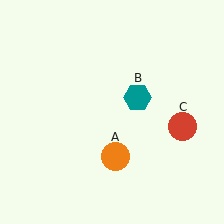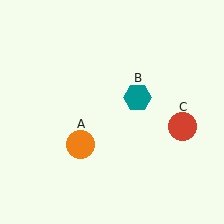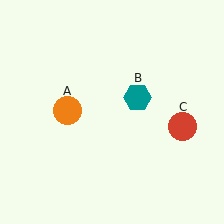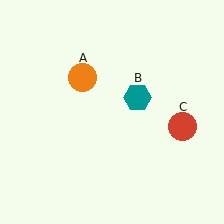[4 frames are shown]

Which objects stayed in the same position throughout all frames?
Teal hexagon (object B) and red circle (object C) remained stationary.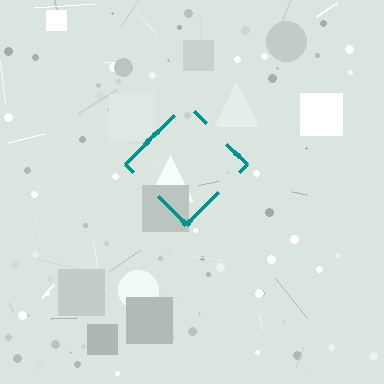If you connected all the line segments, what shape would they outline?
They would outline a diamond.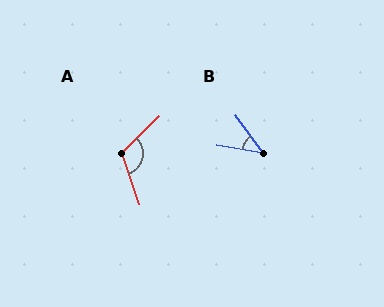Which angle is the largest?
A, at approximately 116 degrees.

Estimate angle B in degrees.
Approximately 44 degrees.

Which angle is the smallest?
B, at approximately 44 degrees.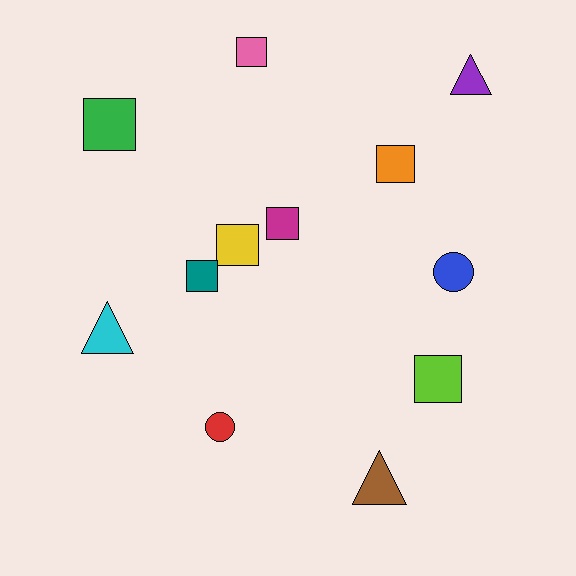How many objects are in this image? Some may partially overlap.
There are 12 objects.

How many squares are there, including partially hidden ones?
There are 7 squares.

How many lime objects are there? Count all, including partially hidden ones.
There is 1 lime object.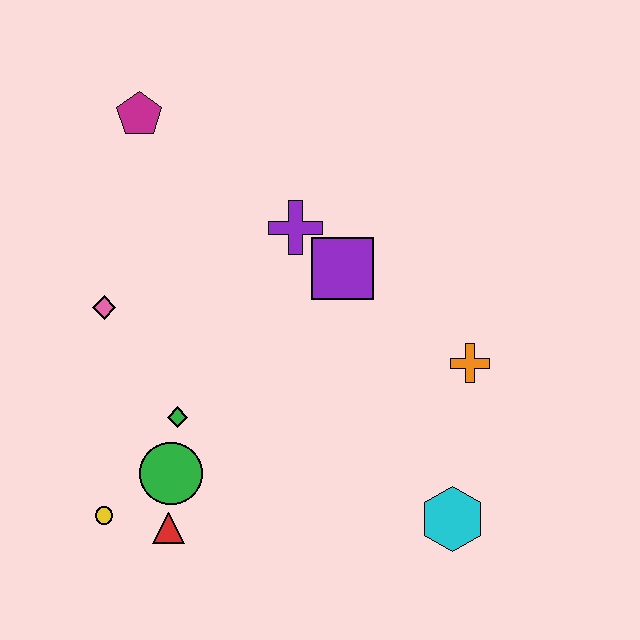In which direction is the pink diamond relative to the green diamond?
The pink diamond is above the green diamond.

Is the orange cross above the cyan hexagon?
Yes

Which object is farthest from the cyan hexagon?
The magenta pentagon is farthest from the cyan hexagon.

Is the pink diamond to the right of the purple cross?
No